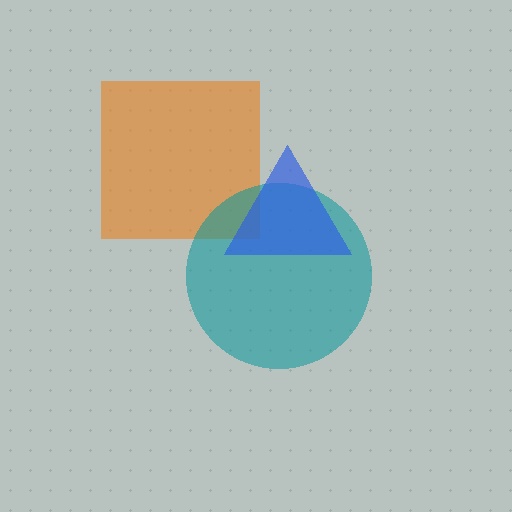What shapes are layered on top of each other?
The layered shapes are: an orange square, a teal circle, a blue triangle.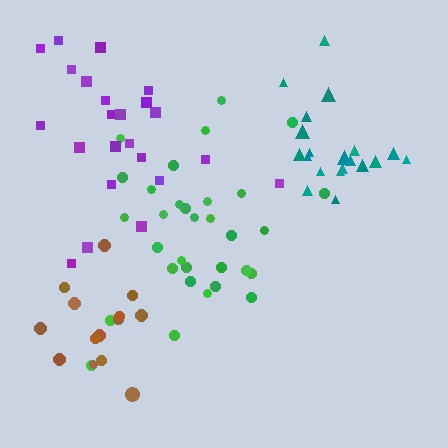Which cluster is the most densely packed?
Teal.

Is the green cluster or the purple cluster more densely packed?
Green.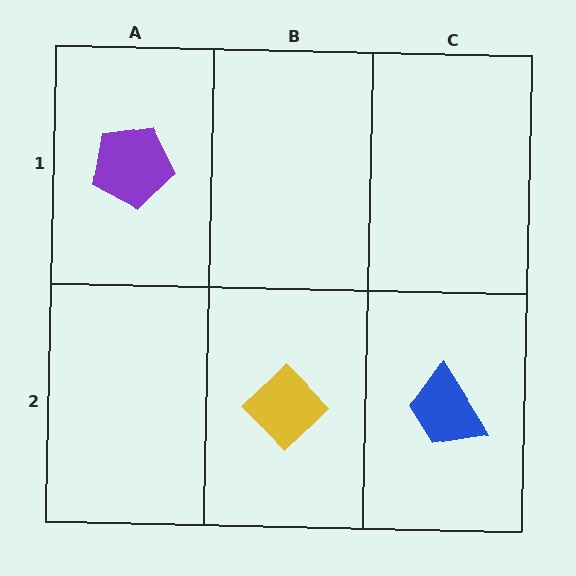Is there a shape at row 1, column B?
No, that cell is empty.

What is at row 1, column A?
A purple pentagon.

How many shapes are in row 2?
2 shapes.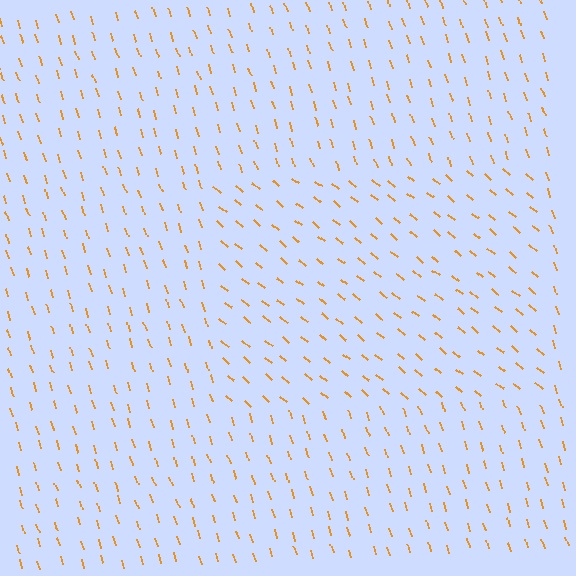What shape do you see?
I see a rectangle.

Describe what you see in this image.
The image is filled with small orange line segments. A rectangle region in the image has lines oriented differently from the surrounding lines, creating a visible texture boundary.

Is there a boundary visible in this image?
Yes, there is a texture boundary formed by a change in line orientation.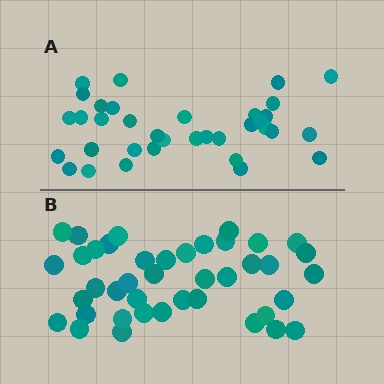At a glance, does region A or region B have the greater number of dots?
Region B (the bottom region) has more dots.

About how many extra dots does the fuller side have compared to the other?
Region B has about 6 more dots than region A.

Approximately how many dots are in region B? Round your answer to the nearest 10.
About 40 dots. (The exact count is 41, which rounds to 40.)